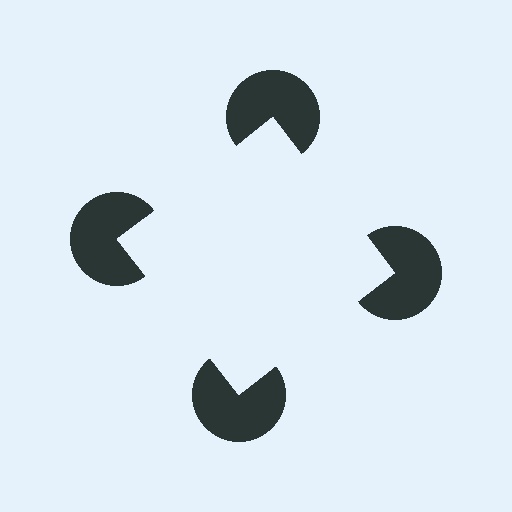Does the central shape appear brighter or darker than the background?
It typically appears slightly brighter than the background, even though no actual brightness change is drawn.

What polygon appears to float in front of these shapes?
An illusory square — its edges are inferred from the aligned wedge cuts in the pac-man discs, not physically drawn.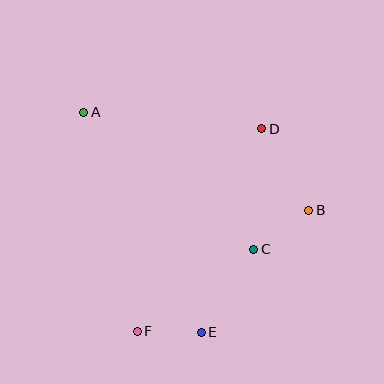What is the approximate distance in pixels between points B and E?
The distance between B and E is approximately 163 pixels.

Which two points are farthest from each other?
Points A and E are farthest from each other.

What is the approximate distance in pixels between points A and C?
The distance between A and C is approximately 218 pixels.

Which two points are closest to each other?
Points E and F are closest to each other.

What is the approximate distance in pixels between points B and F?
The distance between B and F is approximately 210 pixels.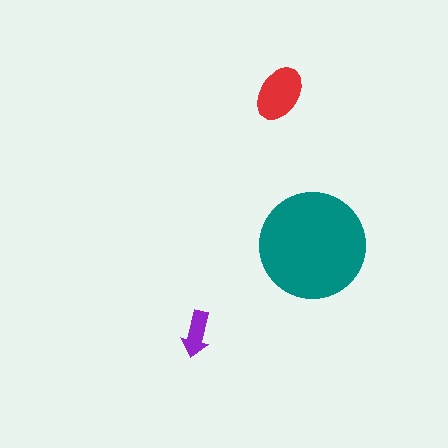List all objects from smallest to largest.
The purple arrow, the red ellipse, the teal circle.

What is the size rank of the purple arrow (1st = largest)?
3rd.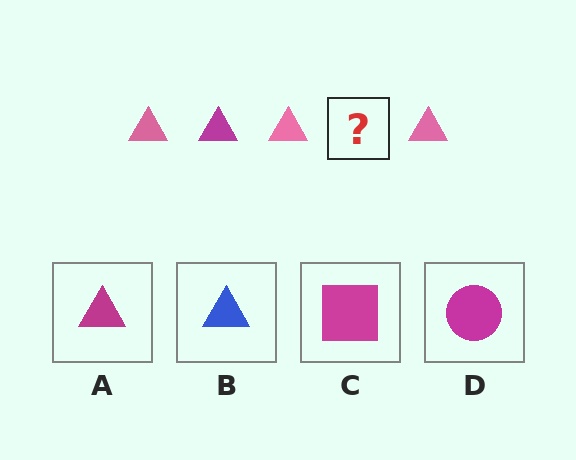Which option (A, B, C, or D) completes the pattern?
A.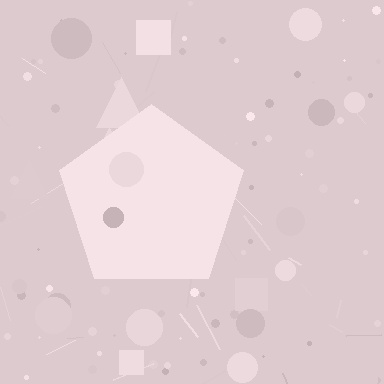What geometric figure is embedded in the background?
A pentagon is embedded in the background.